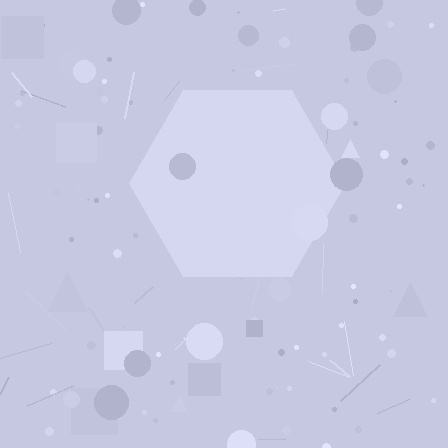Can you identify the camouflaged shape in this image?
The camouflaged shape is a hexagon.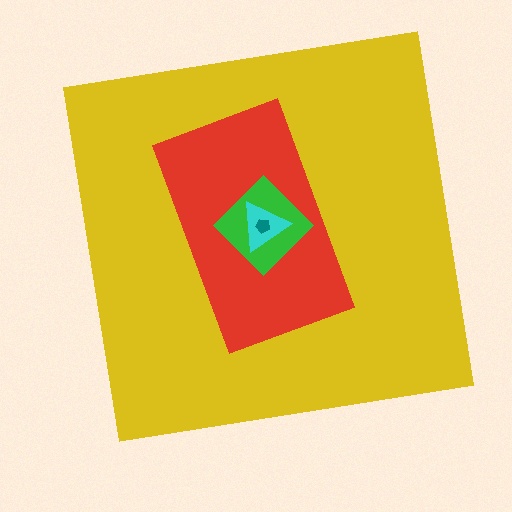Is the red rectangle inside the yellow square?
Yes.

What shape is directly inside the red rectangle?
The green diamond.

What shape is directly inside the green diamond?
The cyan triangle.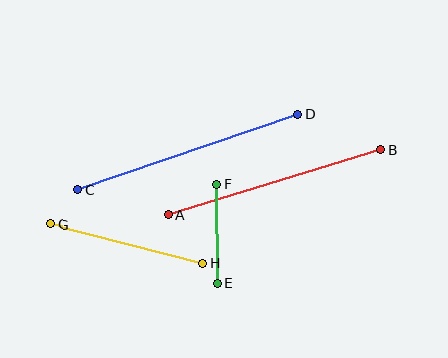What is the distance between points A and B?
The distance is approximately 223 pixels.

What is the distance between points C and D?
The distance is approximately 232 pixels.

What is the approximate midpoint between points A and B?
The midpoint is at approximately (274, 182) pixels.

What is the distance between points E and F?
The distance is approximately 99 pixels.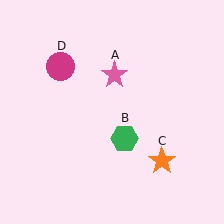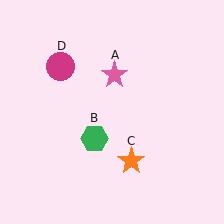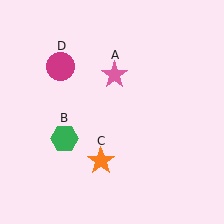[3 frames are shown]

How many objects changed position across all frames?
2 objects changed position: green hexagon (object B), orange star (object C).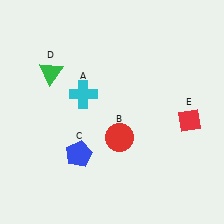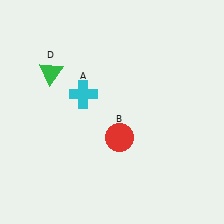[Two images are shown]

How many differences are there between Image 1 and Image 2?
There are 2 differences between the two images.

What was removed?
The red diamond (E), the blue pentagon (C) were removed in Image 2.